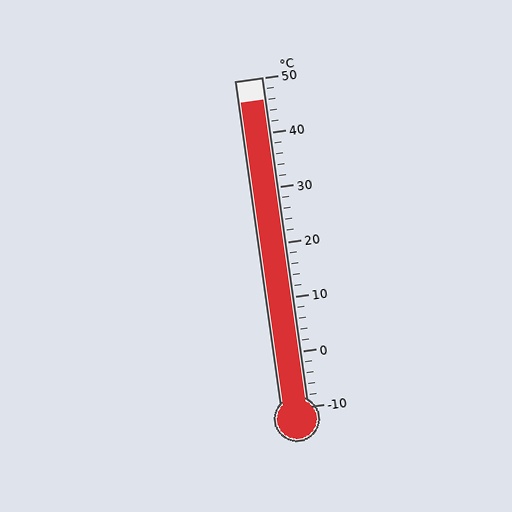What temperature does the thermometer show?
The thermometer shows approximately 46°C.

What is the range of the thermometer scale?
The thermometer scale ranges from -10°C to 50°C.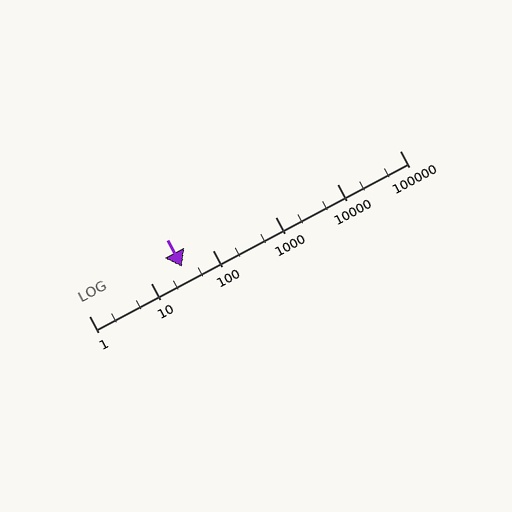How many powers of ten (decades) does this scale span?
The scale spans 5 decades, from 1 to 100000.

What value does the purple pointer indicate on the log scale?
The pointer indicates approximately 32.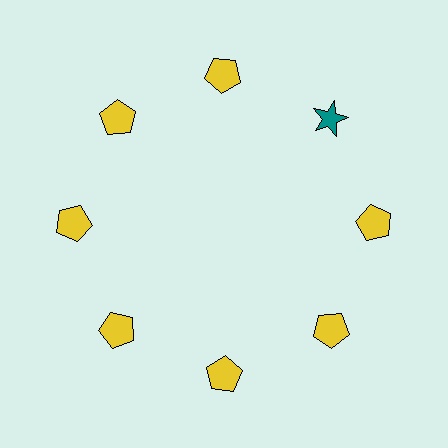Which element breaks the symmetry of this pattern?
The teal star at roughly the 2 o'clock position breaks the symmetry. All other shapes are yellow pentagons.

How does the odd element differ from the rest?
It differs in both color (teal instead of yellow) and shape (star instead of pentagon).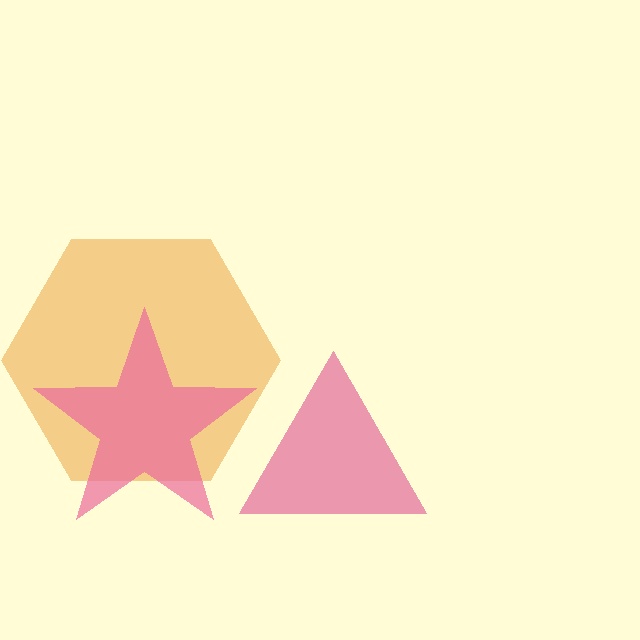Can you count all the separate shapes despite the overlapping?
Yes, there are 3 separate shapes.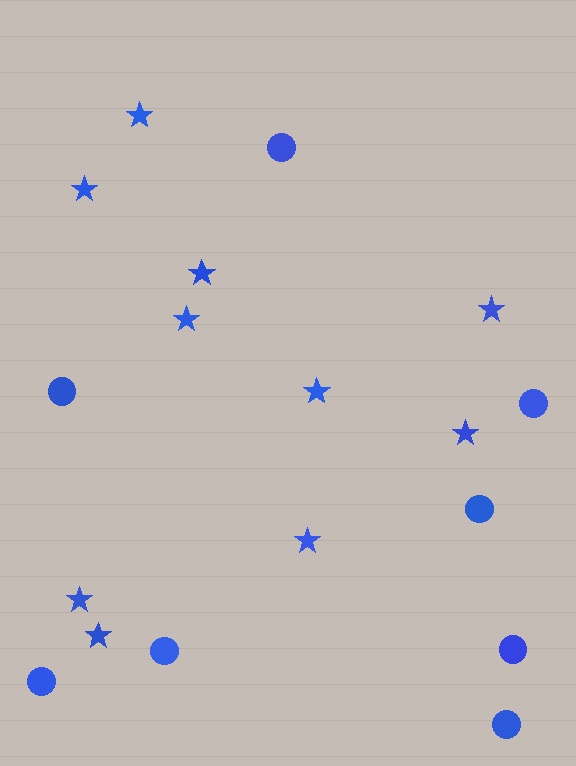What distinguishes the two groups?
There are 2 groups: one group of circles (8) and one group of stars (10).